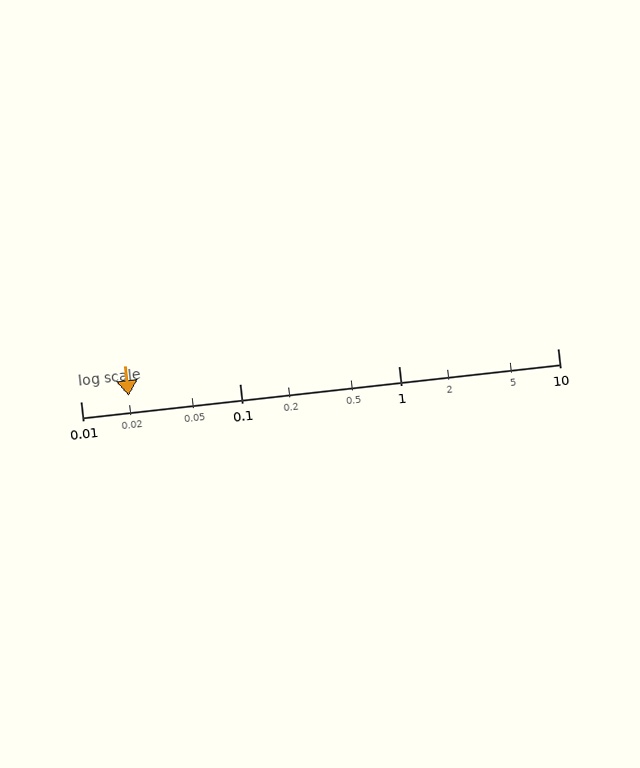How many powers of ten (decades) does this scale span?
The scale spans 3 decades, from 0.01 to 10.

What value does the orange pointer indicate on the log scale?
The pointer indicates approximately 0.02.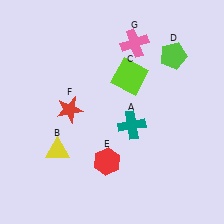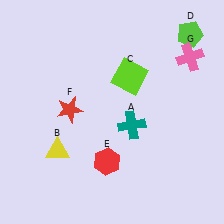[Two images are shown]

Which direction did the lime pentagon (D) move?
The lime pentagon (D) moved up.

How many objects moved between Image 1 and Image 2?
2 objects moved between the two images.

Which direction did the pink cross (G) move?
The pink cross (G) moved right.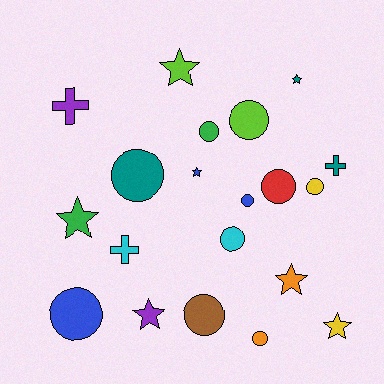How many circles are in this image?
There are 10 circles.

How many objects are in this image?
There are 20 objects.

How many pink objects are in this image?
There are no pink objects.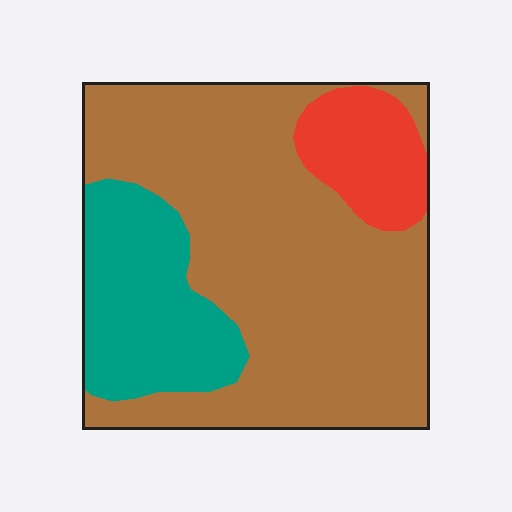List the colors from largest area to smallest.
From largest to smallest: brown, teal, red.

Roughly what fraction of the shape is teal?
Teal takes up about one fifth (1/5) of the shape.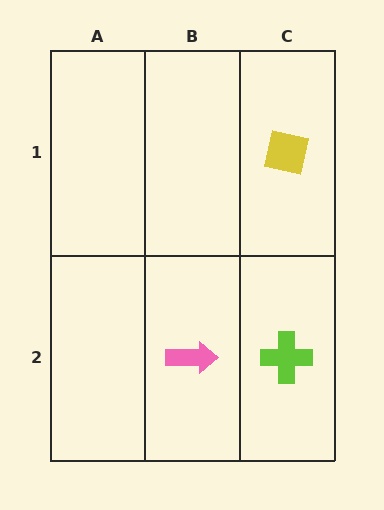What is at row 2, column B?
A pink arrow.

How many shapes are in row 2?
2 shapes.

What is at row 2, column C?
A lime cross.